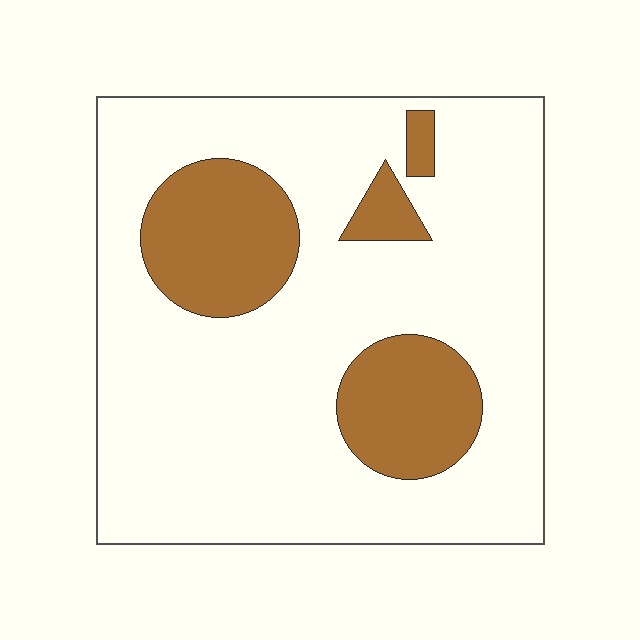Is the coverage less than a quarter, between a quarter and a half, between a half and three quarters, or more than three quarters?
Less than a quarter.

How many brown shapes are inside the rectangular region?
4.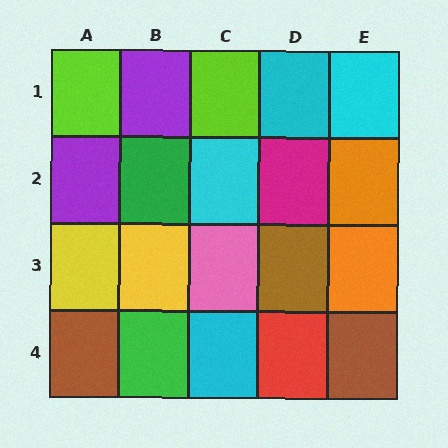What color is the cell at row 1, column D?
Cyan.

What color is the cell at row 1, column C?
Lime.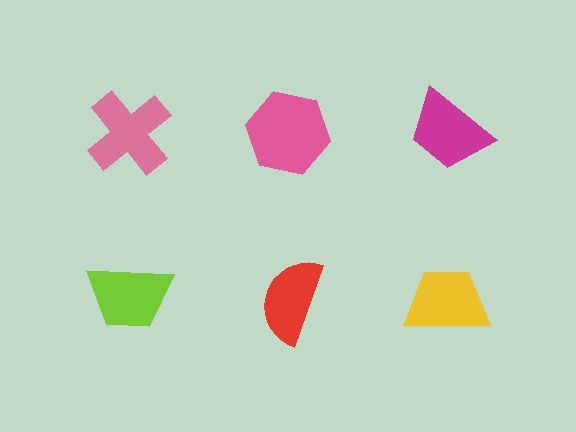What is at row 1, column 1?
A pink cross.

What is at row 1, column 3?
A magenta trapezoid.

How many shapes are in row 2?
3 shapes.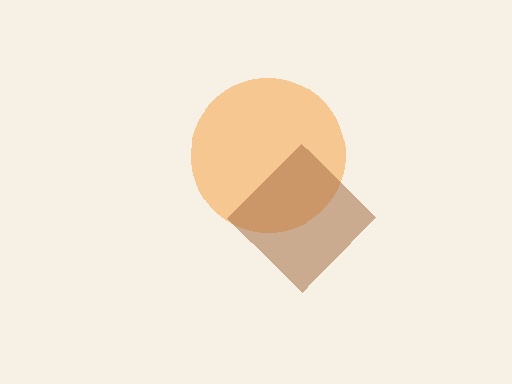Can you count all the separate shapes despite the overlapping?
Yes, there are 2 separate shapes.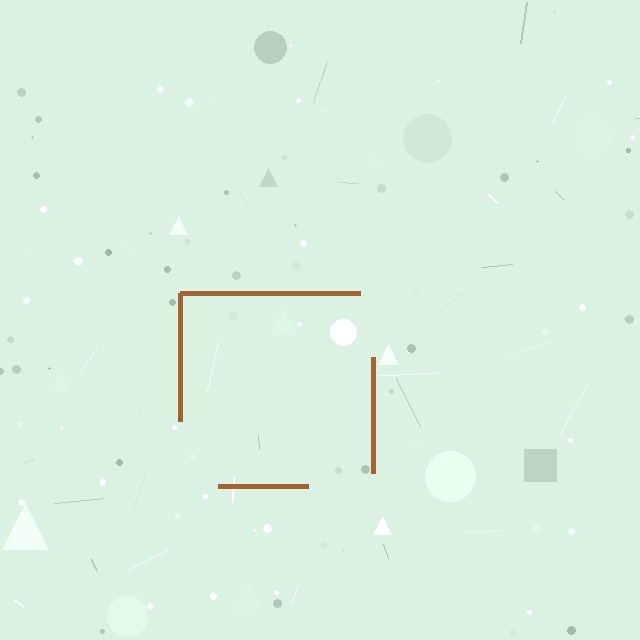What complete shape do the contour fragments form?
The contour fragments form a square.